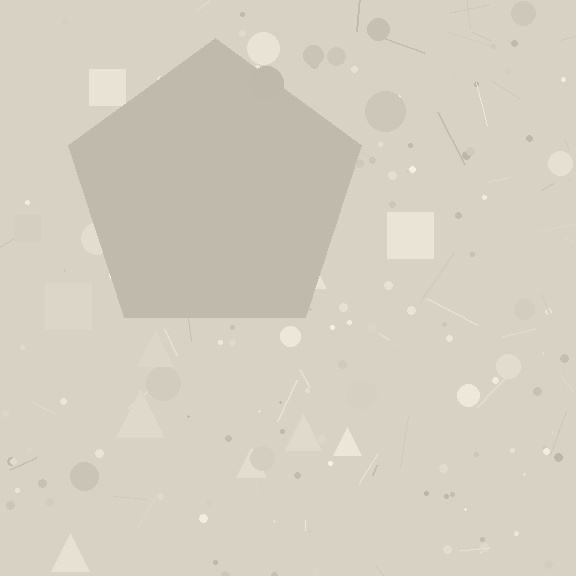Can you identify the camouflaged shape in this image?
The camouflaged shape is a pentagon.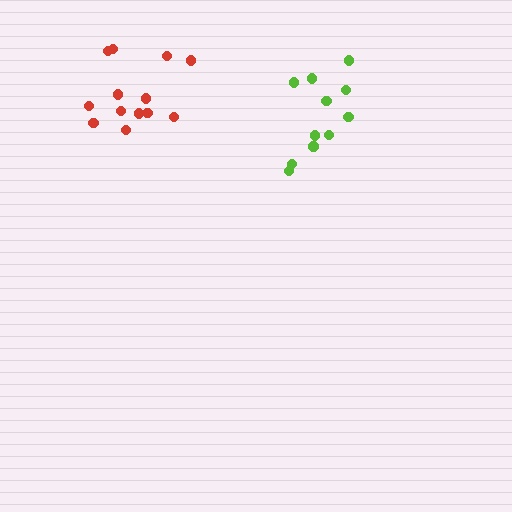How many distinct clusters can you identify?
There are 2 distinct clusters.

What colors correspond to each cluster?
The clusters are colored: lime, red.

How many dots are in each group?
Group 1: 11 dots, Group 2: 13 dots (24 total).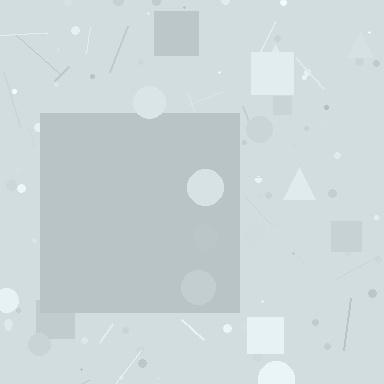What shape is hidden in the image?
A square is hidden in the image.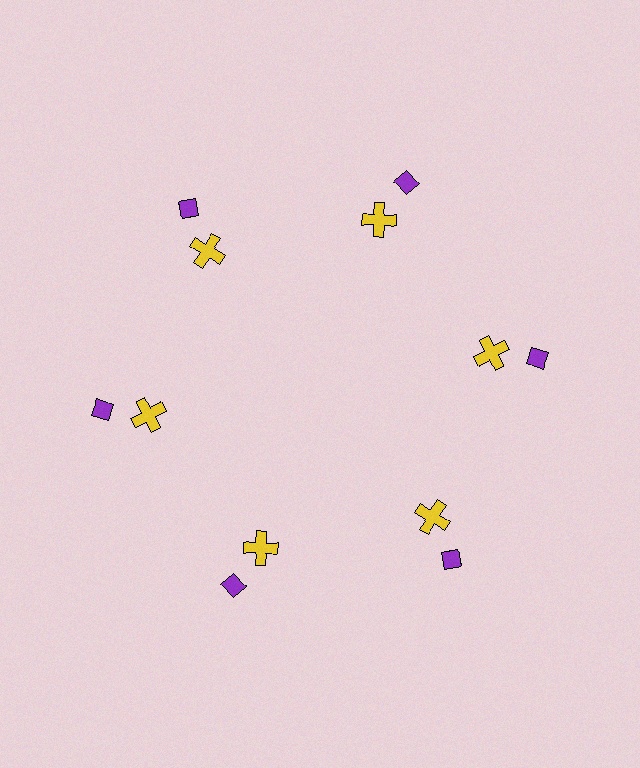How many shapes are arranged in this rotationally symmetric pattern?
There are 12 shapes, arranged in 6 groups of 2.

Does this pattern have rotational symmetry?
Yes, this pattern has 6-fold rotational symmetry. It looks the same after rotating 60 degrees around the center.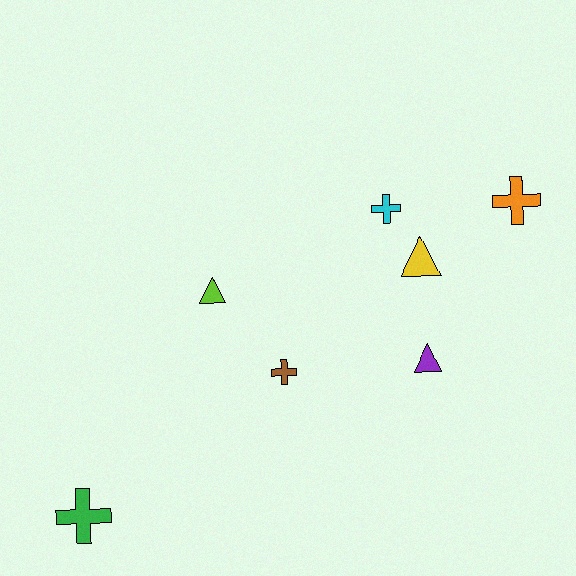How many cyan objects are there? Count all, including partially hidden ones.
There is 1 cyan object.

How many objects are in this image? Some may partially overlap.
There are 7 objects.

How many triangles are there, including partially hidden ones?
There are 3 triangles.